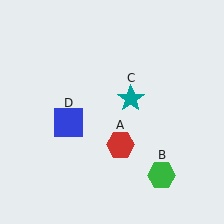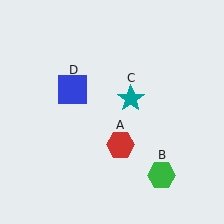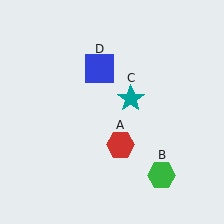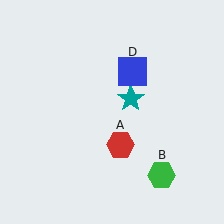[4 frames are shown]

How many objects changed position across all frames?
1 object changed position: blue square (object D).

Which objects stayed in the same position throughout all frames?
Red hexagon (object A) and green hexagon (object B) and teal star (object C) remained stationary.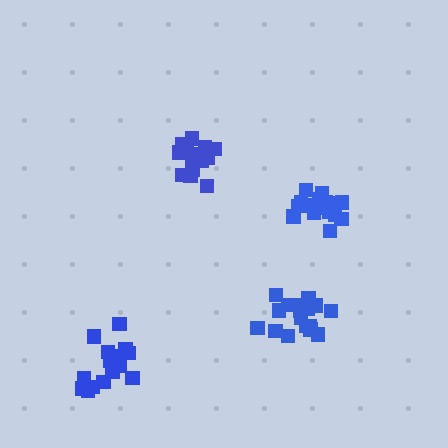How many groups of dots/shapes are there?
There are 4 groups.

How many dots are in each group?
Group 1: 16 dots, Group 2: 17 dots, Group 3: 15 dots, Group 4: 17 dots (65 total).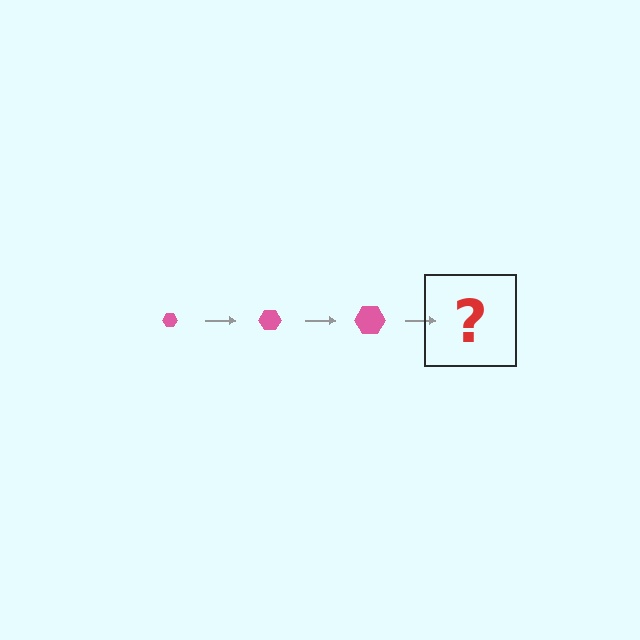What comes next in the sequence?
The next element should be a pink hexagon, larger than the previous one.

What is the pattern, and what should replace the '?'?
The pattern is that the hexagon gets progressively larger each step. The '?' should be a pink hexagon, larger than the previous one.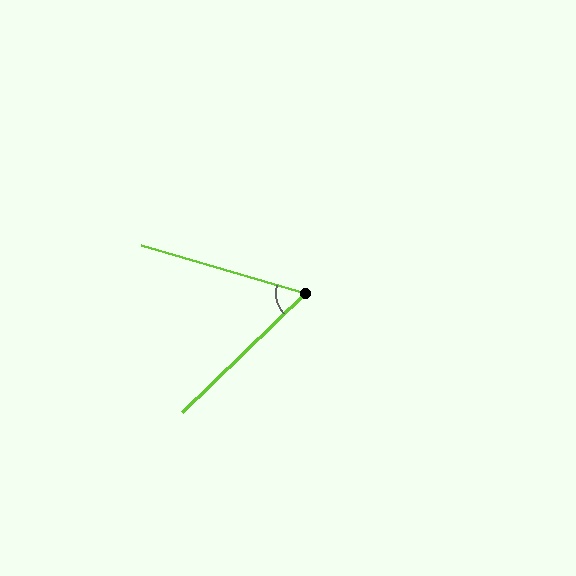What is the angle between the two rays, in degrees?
Approximately 60 degrees.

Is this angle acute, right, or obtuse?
It is acute.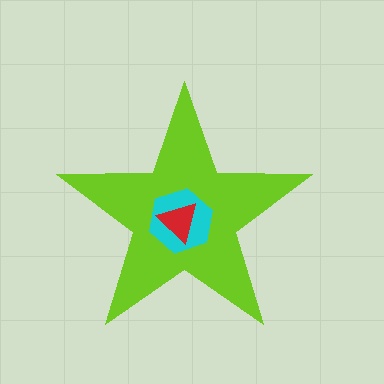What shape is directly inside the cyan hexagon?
The red triangle.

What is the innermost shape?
The red triangle.